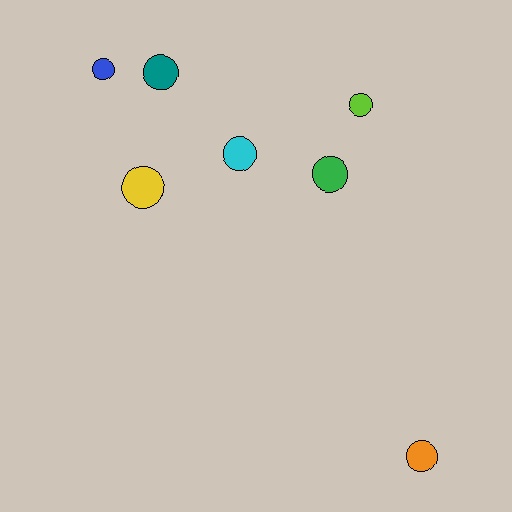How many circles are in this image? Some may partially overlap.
There are 7 circles.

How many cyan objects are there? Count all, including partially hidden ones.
There is 1 cyan object.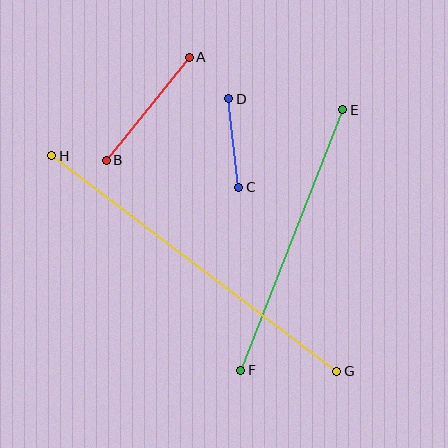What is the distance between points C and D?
The distance is approximately 89 pixels.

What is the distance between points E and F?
The distance is approximately 280 pixels.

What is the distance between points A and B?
The distance is approximately 132 pixels.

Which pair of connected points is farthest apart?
Points G and H are farthest apart.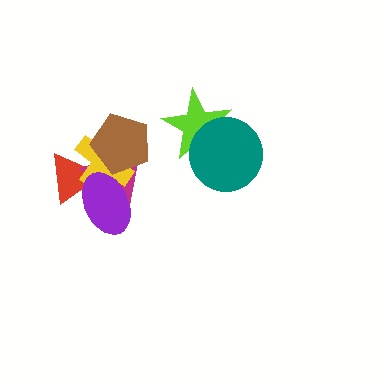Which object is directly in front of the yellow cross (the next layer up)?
The brown pentagon is directly in front of the yellow cross.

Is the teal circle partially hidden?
No, no other shape covers it.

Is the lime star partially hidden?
Yes, it is partially covered by another shape.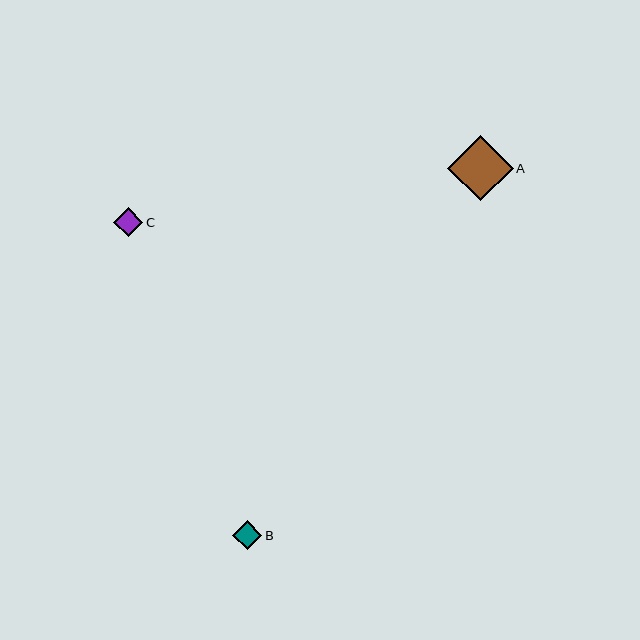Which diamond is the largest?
Diamond A is the largest with a size of approximately 66 pixels.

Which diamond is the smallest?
Diamond C is the smallest with a size of approximately 29 pixels.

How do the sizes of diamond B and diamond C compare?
Diamond B and diamond C are approximately the same size.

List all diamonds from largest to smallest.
From largest to smallest: A, B, C.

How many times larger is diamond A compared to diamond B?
Diamond A is approximately 2.2 times the size of diamond B.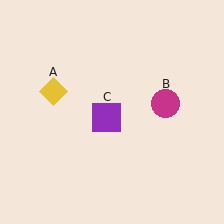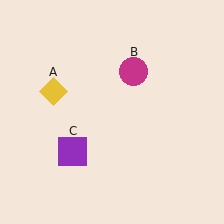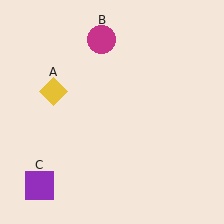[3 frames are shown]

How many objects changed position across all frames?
2 objects changed position: magenta circle (object B), purple square (object C).